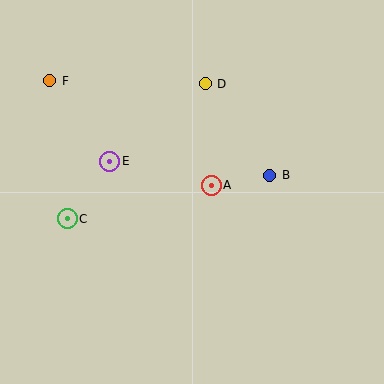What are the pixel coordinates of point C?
Point C is at (67, 219).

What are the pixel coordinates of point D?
Point D is at (205, 84).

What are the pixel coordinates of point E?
Point E is at (110, 161).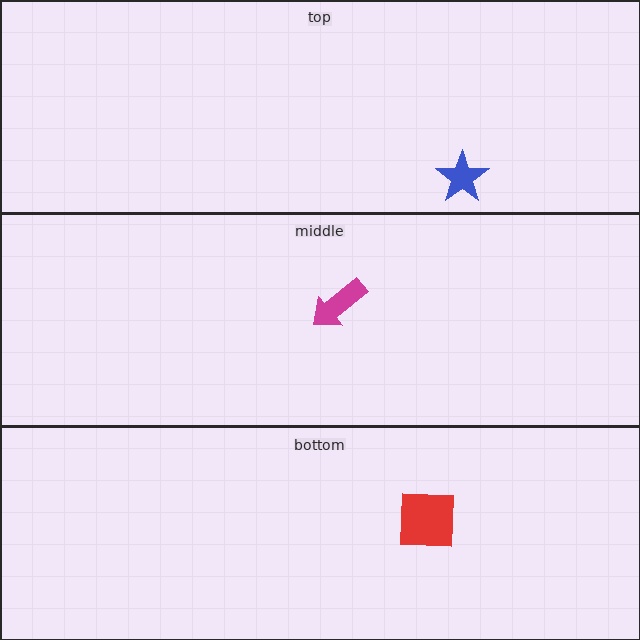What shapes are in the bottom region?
The red square.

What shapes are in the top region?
The blue star.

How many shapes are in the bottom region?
1.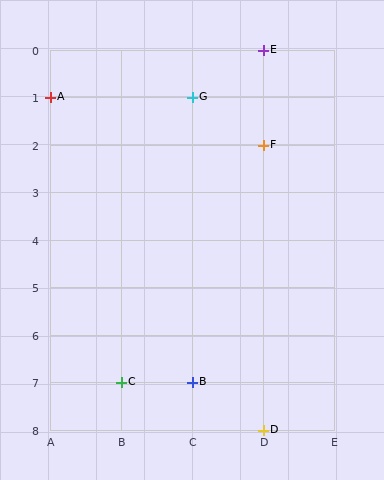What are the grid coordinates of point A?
Point A is at grid coordinates (A, 1).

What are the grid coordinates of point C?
Point C is at grid coordinates (B, 7).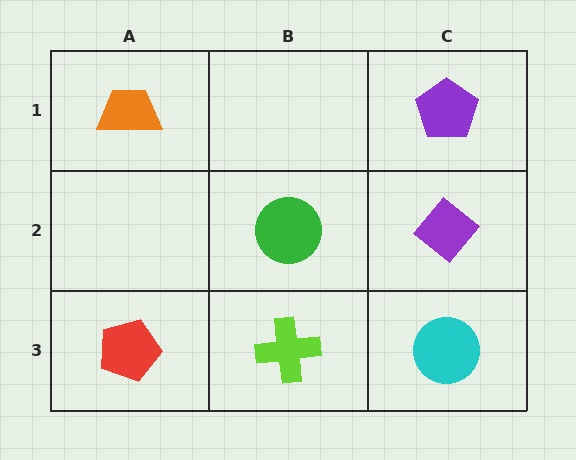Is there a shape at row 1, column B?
No, that cell is empty.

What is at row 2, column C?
A purple diamond.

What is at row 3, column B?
A lime cross.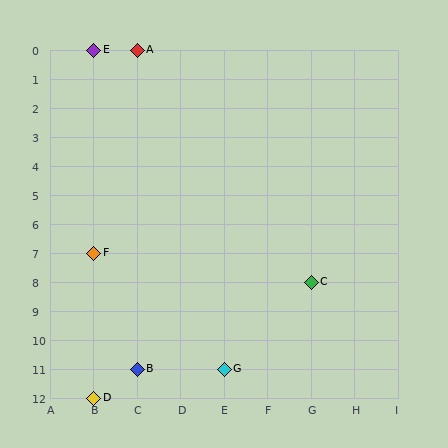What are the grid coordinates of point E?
Point E is at grid coordinates (B, 0).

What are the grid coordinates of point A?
Point A is at grid coordinates (C, 0).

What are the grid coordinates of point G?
Point G is at grid coordinates (E, 11).